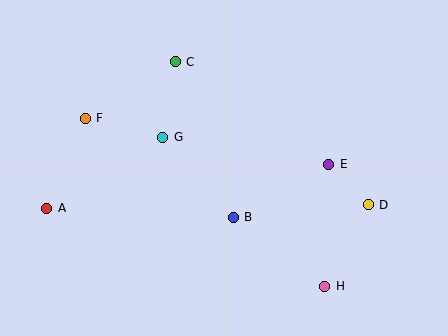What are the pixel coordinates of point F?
Point F is at (85, 118).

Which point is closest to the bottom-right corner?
Point H is closest to the bottom-right corner.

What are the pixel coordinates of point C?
Point C is at (175, 62).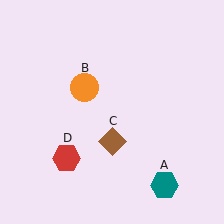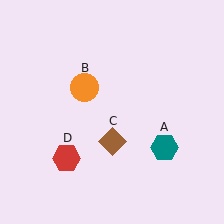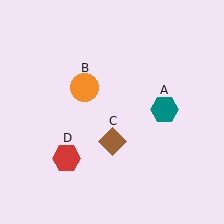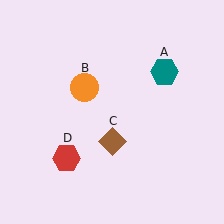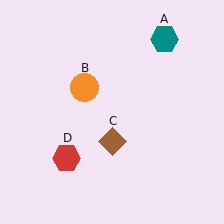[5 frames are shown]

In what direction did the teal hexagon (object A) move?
The teal hexagon (object A) moved up.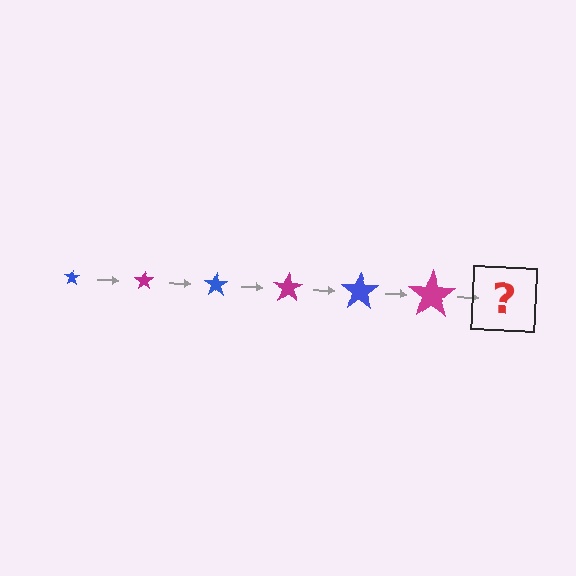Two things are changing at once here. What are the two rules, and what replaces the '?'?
The two rules are that the star grows larger each step and the color cycles through blue and magenta. The '?' should be a blue star, larger than the previous one.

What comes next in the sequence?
The next element should be a blue star, larger than the previous one.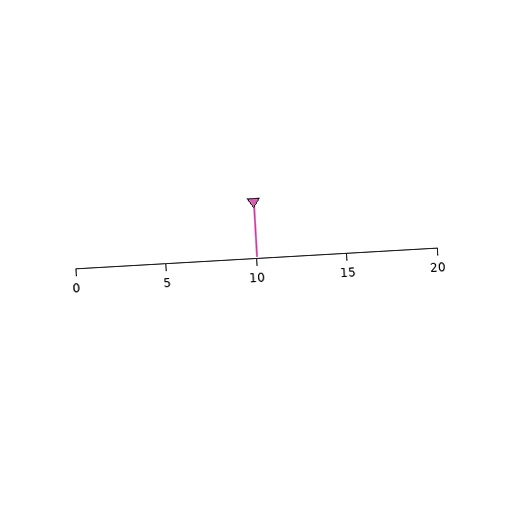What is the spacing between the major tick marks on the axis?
The major ticks are spaced 5 apart.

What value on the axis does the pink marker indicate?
The marker indicates approximately 10.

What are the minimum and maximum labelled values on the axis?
The axis runs from 0 to 20.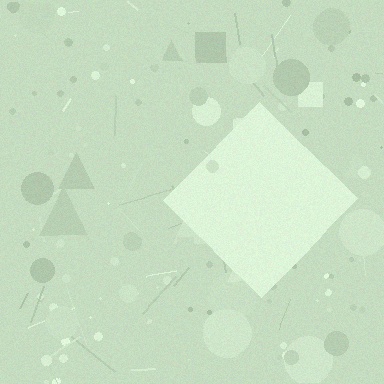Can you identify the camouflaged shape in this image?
The camouflaged shape is a diamond.